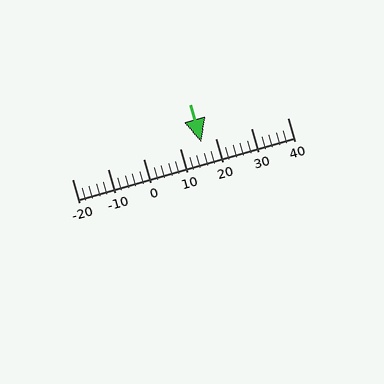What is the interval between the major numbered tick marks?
The major tick marks are spaced 10 units apart.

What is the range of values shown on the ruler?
The ruler shows values from -20 to 40.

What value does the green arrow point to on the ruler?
The green arrow points to approximately 16.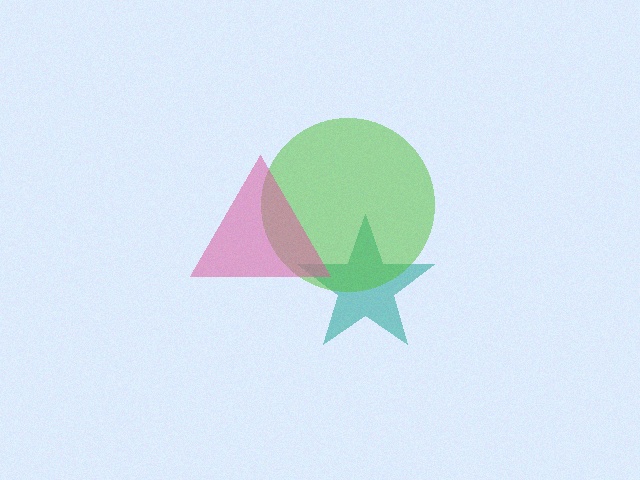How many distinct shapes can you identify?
There are 3 distinct shapes: a teal star, a lime circle, a pink triangle.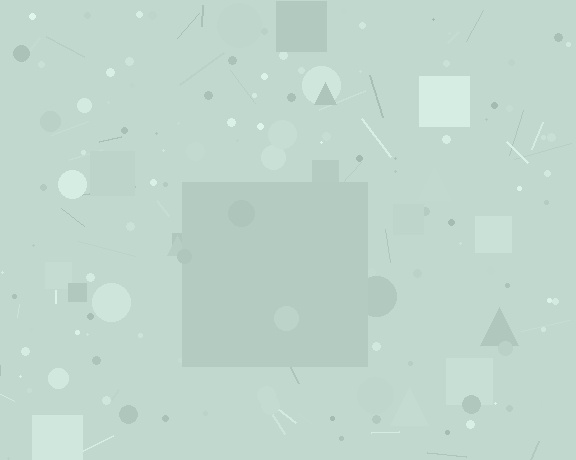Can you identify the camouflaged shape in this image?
The camouflaged shape is a square.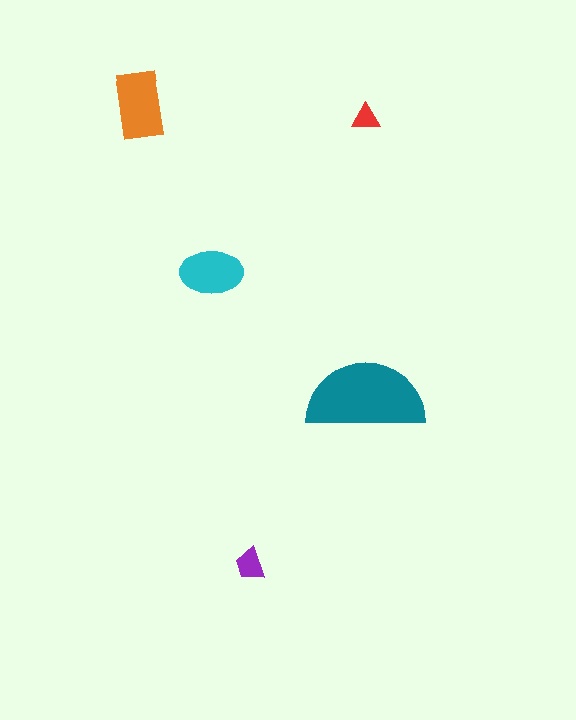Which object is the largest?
The teal semicircle.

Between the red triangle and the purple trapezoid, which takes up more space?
The purple trapezoid.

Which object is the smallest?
The red triangle.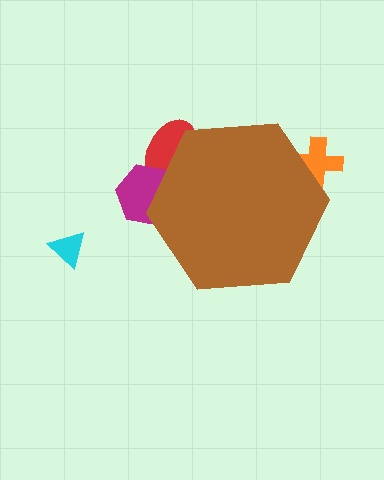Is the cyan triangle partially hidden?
No, the cyan triangle is fully visible.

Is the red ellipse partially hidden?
Yes, the red ellipse is partially hidden behind the brown hexagon.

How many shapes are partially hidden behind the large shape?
3 shapes are partially hidden.